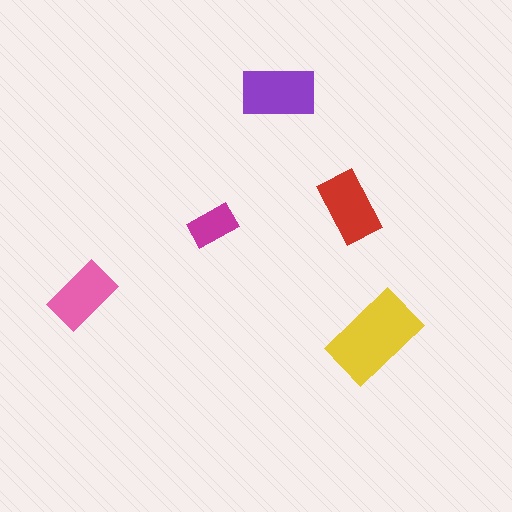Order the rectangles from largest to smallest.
the yellow one, the purple one, the red one, the pink one, the magenta one.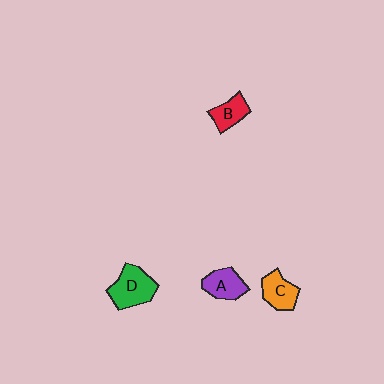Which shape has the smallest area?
Shape B (red).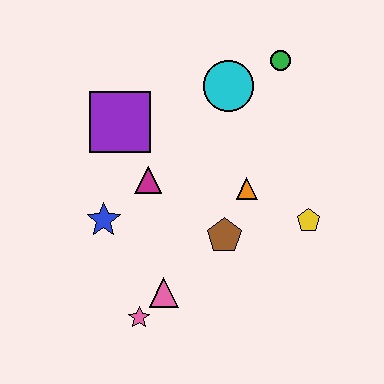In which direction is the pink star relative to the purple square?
The pink star is below the purple square.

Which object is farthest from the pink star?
The green circle is farthest from the pink star.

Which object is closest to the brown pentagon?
The orange triangle is closest to the brown pentagon.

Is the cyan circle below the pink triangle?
No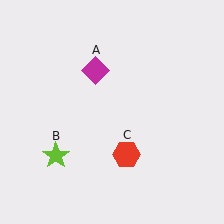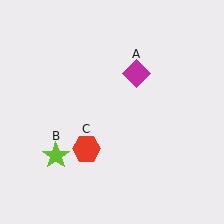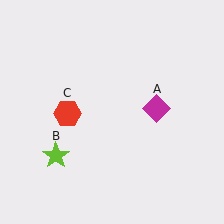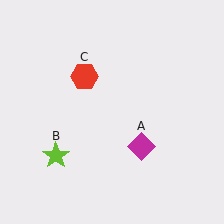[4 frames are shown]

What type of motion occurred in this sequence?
The magenta diamond (object A), red hexagon (object C) rotated clockwise around the center of the scene.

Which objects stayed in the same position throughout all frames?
Lime star (object B) remained stationary.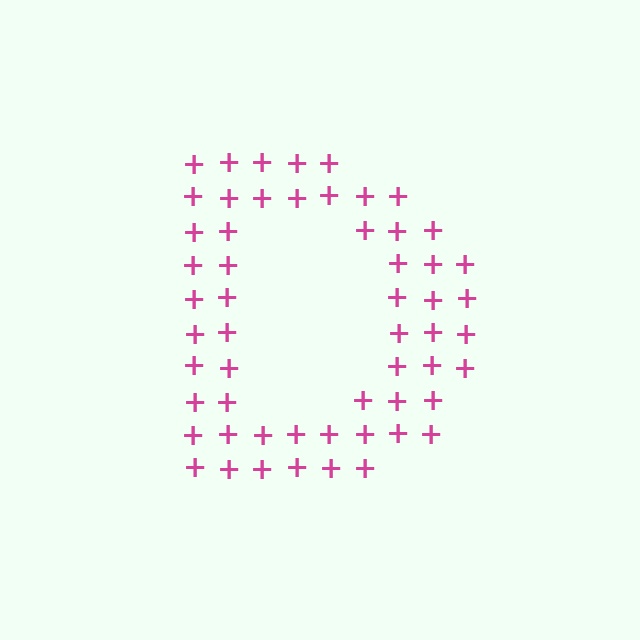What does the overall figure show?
The overall figure shows the letter D.